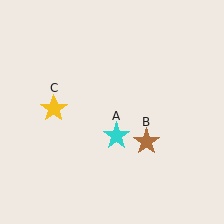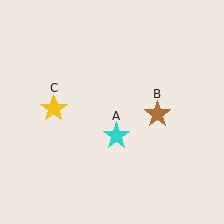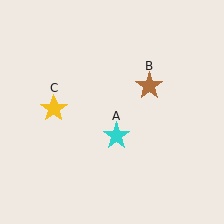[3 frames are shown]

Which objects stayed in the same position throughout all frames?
Cyan star (object A) and yellow star (object C) remained stationary.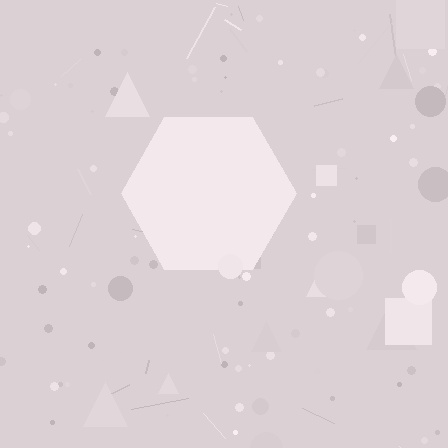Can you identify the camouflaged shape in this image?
The camouflaged shape is a hexagon.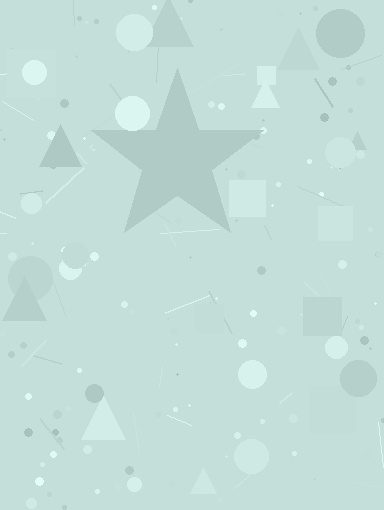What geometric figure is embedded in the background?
A star is embedded in the background.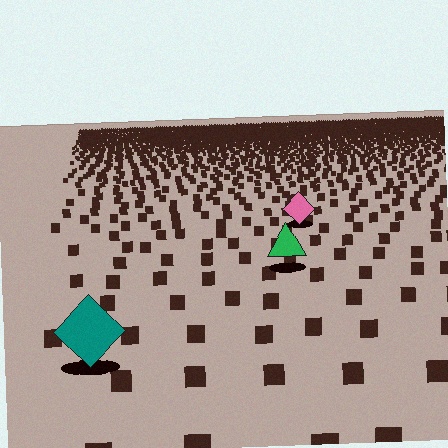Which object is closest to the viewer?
The teal diamond is closest. The texture marks near it are larger and more spread out.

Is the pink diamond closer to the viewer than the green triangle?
No. The green triangle is closer — you can tell from the texture gradient: the ground texture is coarser near it.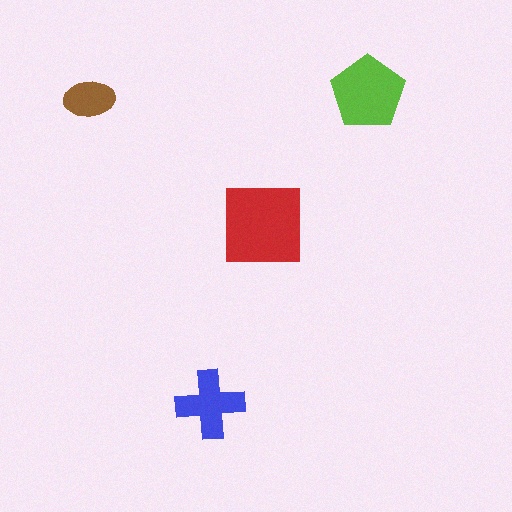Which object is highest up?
The lime pentagon is topmost.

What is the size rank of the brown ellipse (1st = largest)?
4th.